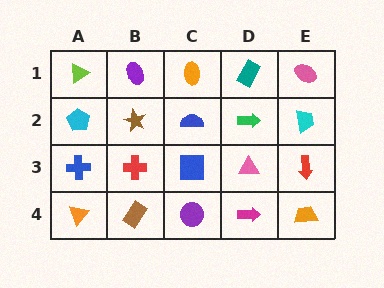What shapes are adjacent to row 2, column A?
A lime triangle (row 1, column A), a blue cross (row 3, column A), a brown star (row 2, column B).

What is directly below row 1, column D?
A green arrow.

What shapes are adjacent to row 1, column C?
A blue semicircle (row 2, column C), a purple ellipse (row 1, column B), a teal rectangle (row 1, column D).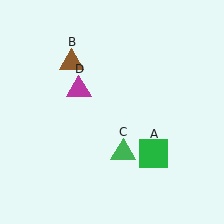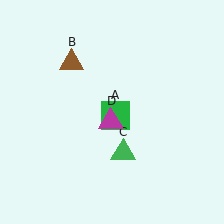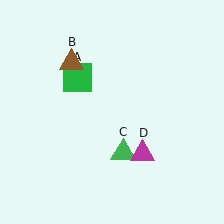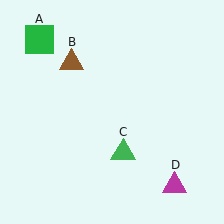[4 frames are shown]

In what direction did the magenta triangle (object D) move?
The magenta triangle (object D) moved down and to the right.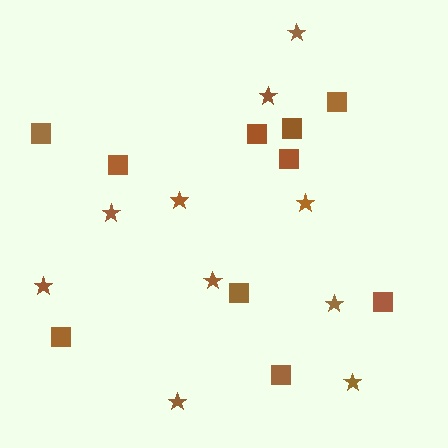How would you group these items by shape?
There are 2 groups: one group of squares (10) and one group of stars (10).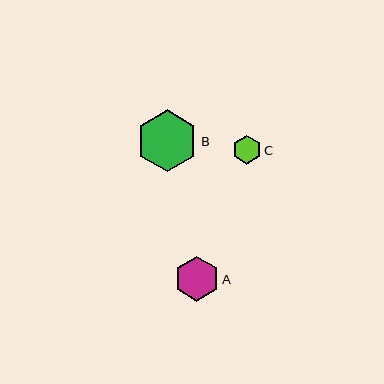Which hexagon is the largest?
Hexagon B is the largest with a size of approximately 62 pixels.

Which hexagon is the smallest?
Hexagon C is the smallest with a size of approximately 29 pixels.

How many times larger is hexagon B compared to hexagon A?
Hexagon B is approximately 1.4 times the size of hexagon A.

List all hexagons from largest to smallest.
From largest to smallest: B, A, C.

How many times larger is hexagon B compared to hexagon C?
Hexagon B is approximately 2.1 times the size of hexagon C.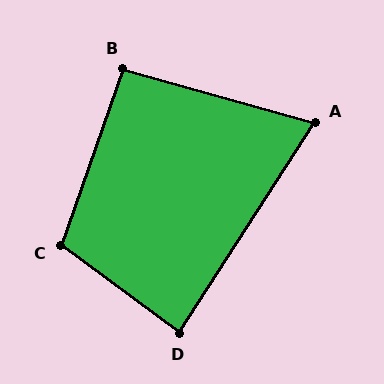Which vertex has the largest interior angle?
C, at approximately 107 degrees.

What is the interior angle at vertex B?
Approximately 94 degrees (approximately right).